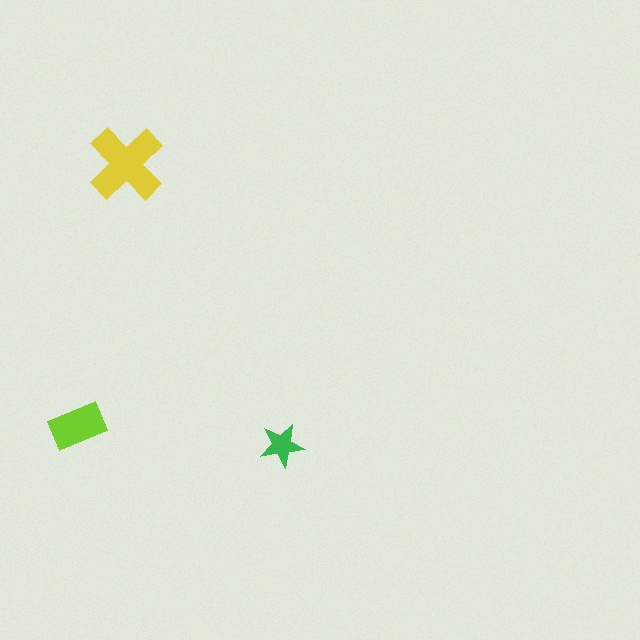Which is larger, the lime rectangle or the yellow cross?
The yellow cross.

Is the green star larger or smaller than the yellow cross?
Smaller.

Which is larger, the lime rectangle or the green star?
The lime rectangle.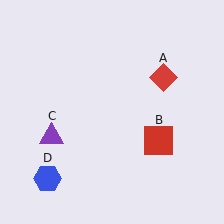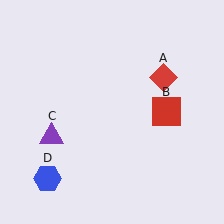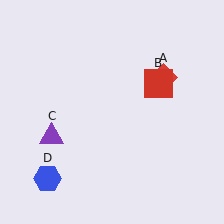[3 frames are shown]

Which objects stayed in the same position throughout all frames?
Red diamond (object A) and purple triangle (object C) and blue hexagon (object D) remained stationary.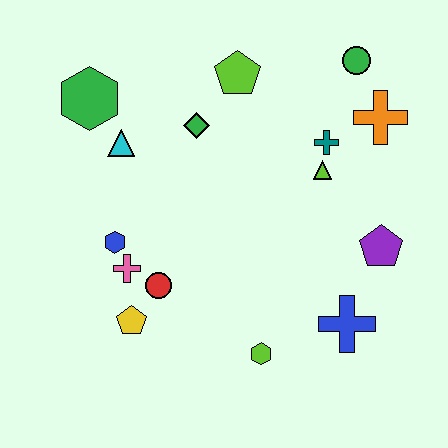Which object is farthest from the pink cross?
The green circle is farthest from the pink cross.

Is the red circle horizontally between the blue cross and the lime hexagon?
No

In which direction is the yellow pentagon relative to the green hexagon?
The yellow pentagon is below the green hexagon.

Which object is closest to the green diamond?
The lime pentagon is closest to the green diamond.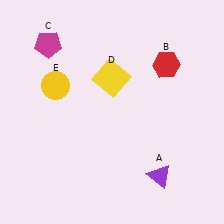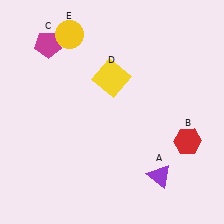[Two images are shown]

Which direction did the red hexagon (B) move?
The red hexagon (B) moved down.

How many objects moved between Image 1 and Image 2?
2 objects moved between the two images.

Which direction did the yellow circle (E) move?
The yellow circle (E) moved up.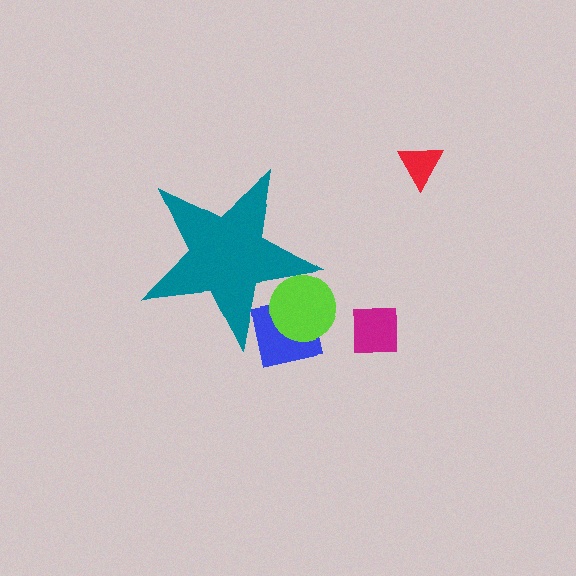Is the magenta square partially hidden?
No, the magenta square is fully visible.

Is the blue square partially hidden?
Yes, the blue square is partially hidden behind the teal star.